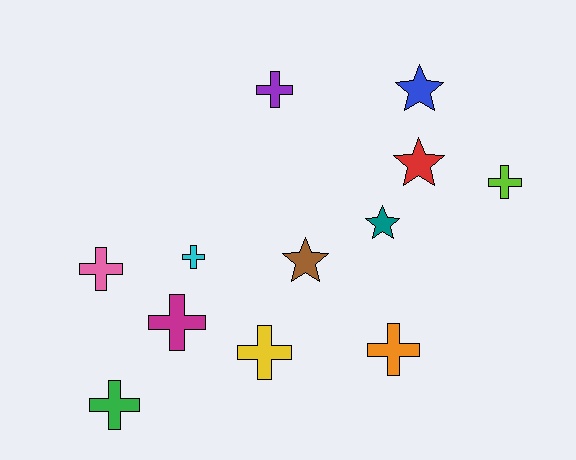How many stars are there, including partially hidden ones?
There are 4 stars.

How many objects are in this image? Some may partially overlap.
There are 12 objects.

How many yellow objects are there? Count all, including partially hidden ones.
There is 1 yellow object.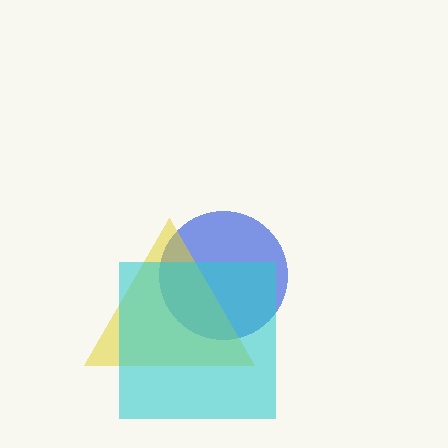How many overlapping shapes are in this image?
There are 3 overlapping shapes in the image.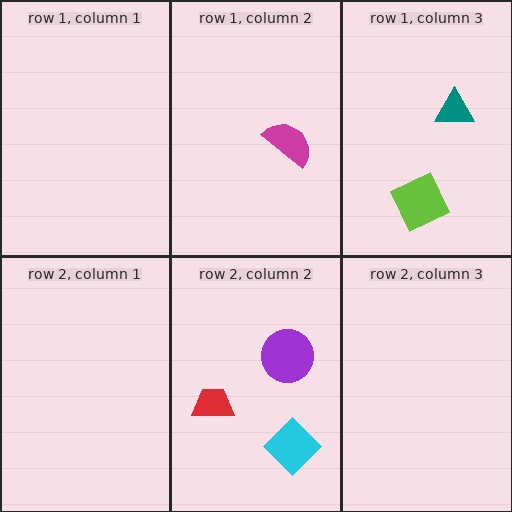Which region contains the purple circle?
The row 2, column 2 region.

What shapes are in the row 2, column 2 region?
The purple circle, the red trapezoid, the cyan diamond.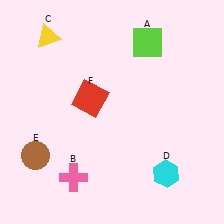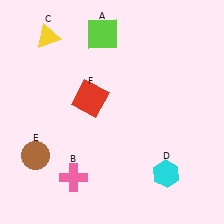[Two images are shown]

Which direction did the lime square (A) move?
The lime square (A) moved left.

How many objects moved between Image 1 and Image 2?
1 object moved between the two images.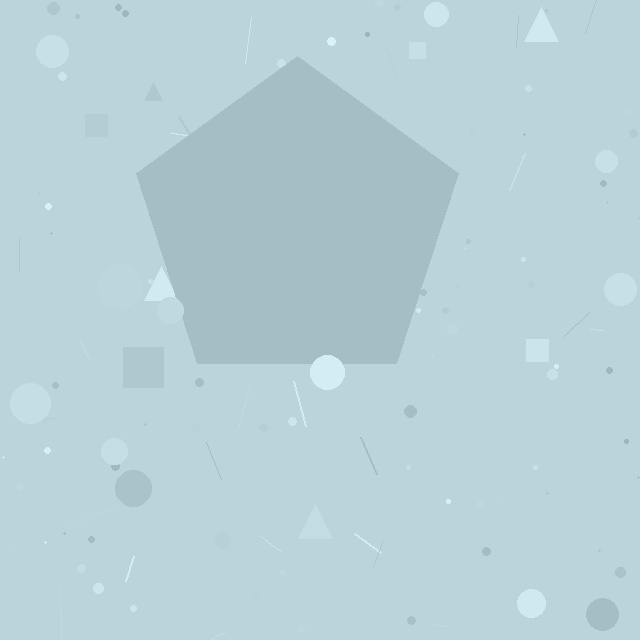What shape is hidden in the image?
A pentagon is hidden in the image.